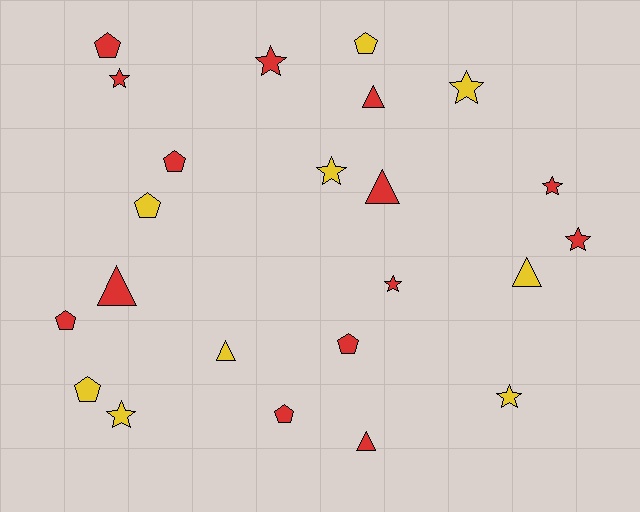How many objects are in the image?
There are 23 objects.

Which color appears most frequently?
Red, with 14 objects.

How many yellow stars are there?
There are 4 yellow stars.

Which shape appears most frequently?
Star, with 9 objects.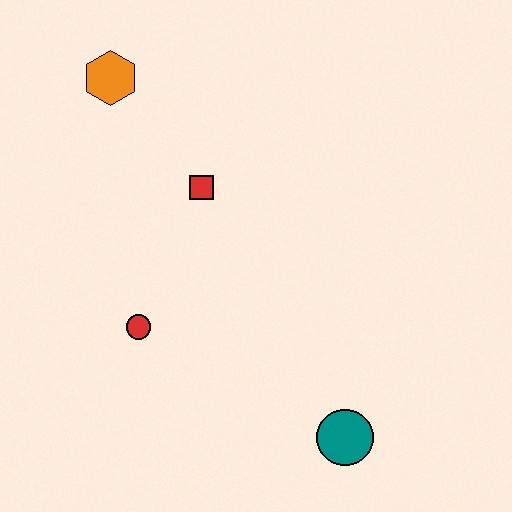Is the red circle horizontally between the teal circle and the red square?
No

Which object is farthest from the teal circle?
The orange hexagon is farthest from the teal circle.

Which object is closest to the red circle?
The red square is closest to the red circle.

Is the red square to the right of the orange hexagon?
Yes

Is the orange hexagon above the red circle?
Yes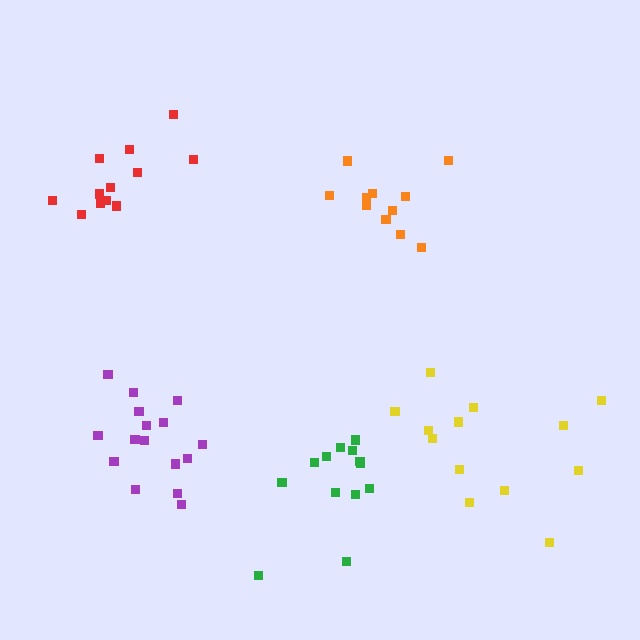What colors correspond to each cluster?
The clusters are colored: orange, yellow, purple, green, red.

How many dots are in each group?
Group 1: 11 dots, Group 2: 13 dots, Group 3: 16 dots, Group 4: 13 dots, Group 5: 12 dots (65 total).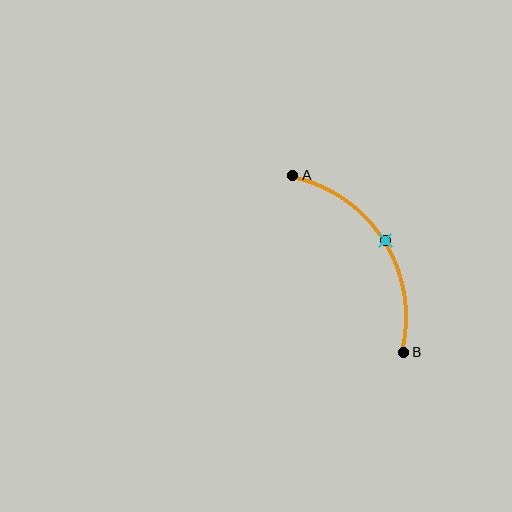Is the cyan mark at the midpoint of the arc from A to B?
Yes. The cyan mark lies on the arc at equal arc-length from both A and B — it is the arc midpoint.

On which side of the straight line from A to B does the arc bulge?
The arc bulges to the right of the straight line connecting A and B.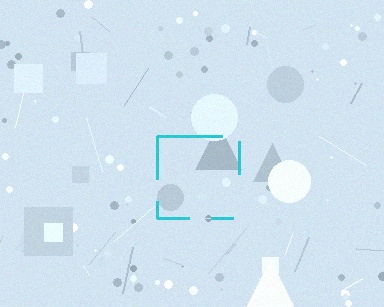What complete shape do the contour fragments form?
The contour fragments form a square.